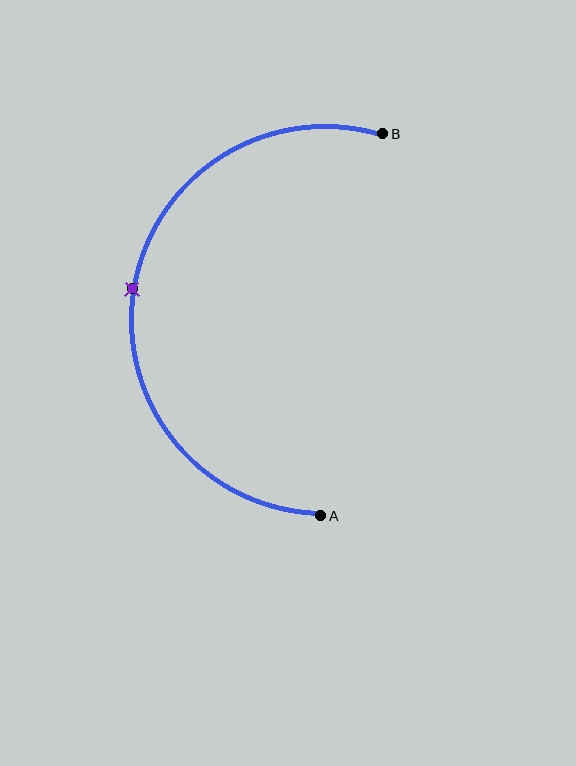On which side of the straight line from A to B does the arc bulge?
The arc bulges to the left of the straight line connecting A and B.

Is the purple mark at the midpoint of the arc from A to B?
Yes. The purple mark lies on the arc at equal arc-length from both A and B — it is the arc midpoint.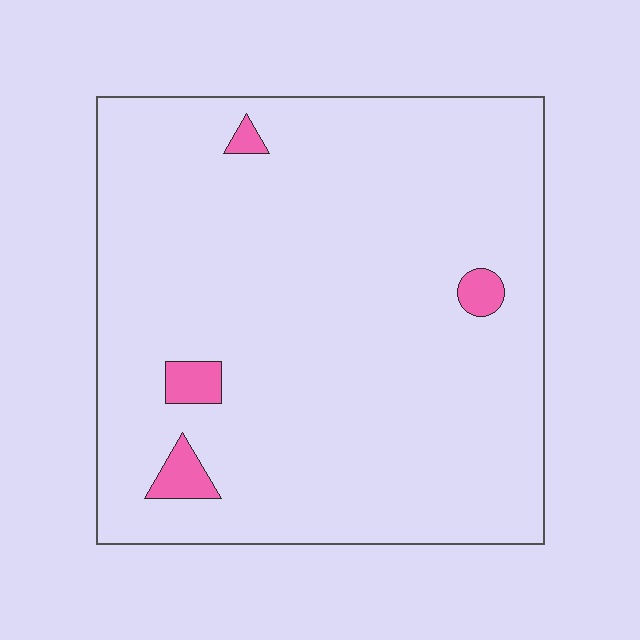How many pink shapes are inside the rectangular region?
4.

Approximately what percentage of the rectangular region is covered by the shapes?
Approximately 5%.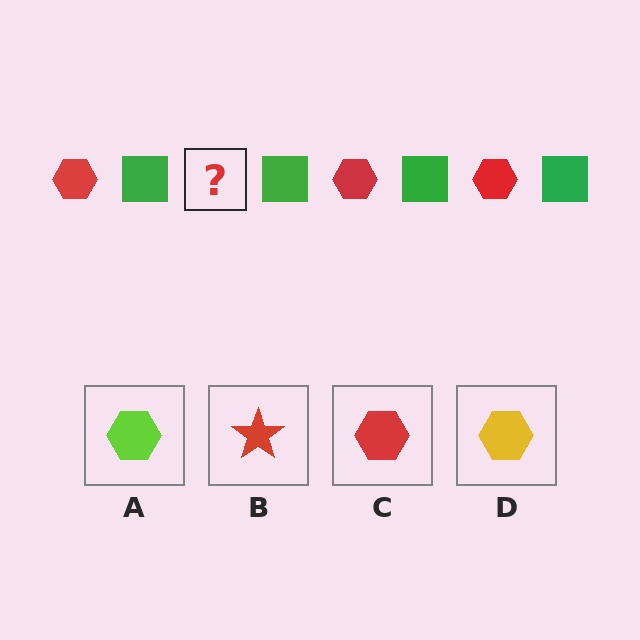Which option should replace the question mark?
Option C.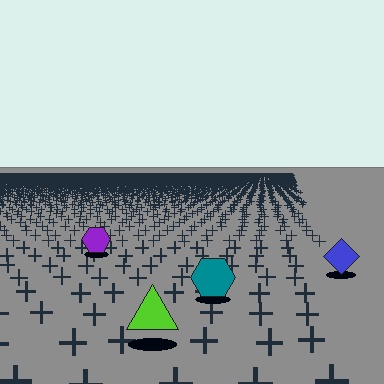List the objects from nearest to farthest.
From nearest to farthest: the lime triangle, the teal hexagon, the blue diamond, the purple hexagon.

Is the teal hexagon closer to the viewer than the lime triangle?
No. The lime triangle is closer — you can tell from the texture gradient: the ground texture is coarser near it.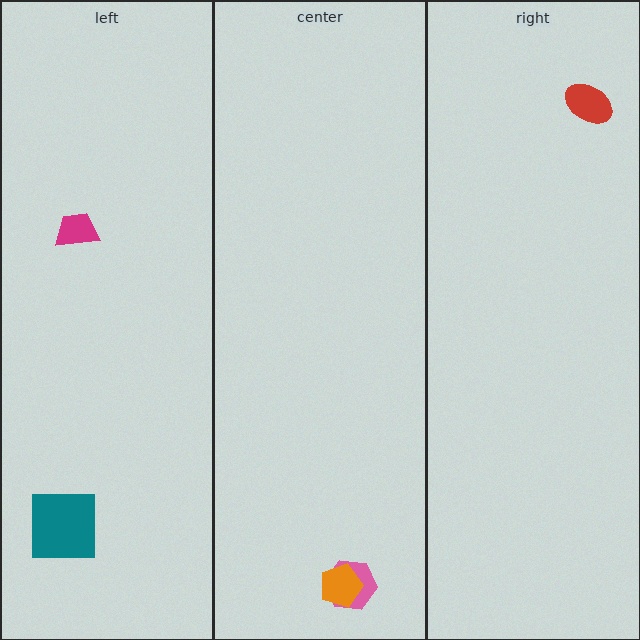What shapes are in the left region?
The teal square, the magenta trapezoid.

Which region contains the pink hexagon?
The center region.